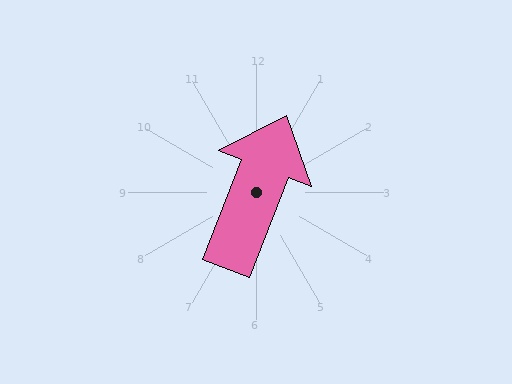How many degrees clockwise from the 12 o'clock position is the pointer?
Approximately 21 degrees.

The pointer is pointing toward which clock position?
Roughly 1 o'clock.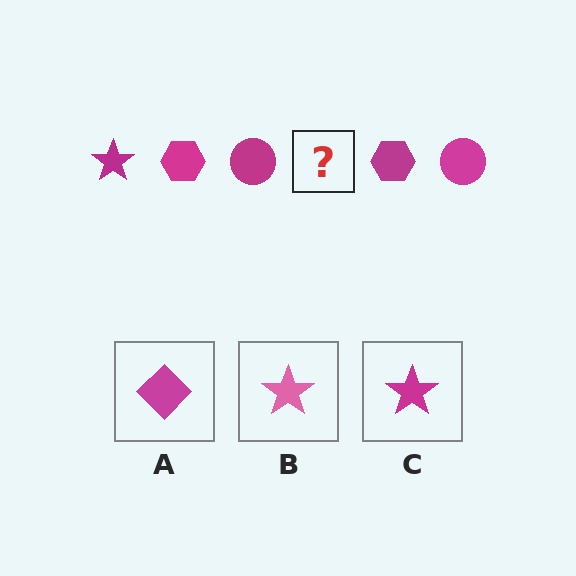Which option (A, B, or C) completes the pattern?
C.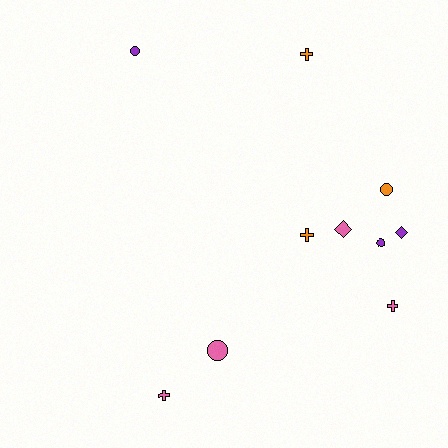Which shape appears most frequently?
Cross, with 4 objects.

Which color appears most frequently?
Pink, with 4 objects.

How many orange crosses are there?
There are 2 orange crosses.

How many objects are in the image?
There are 10 objects.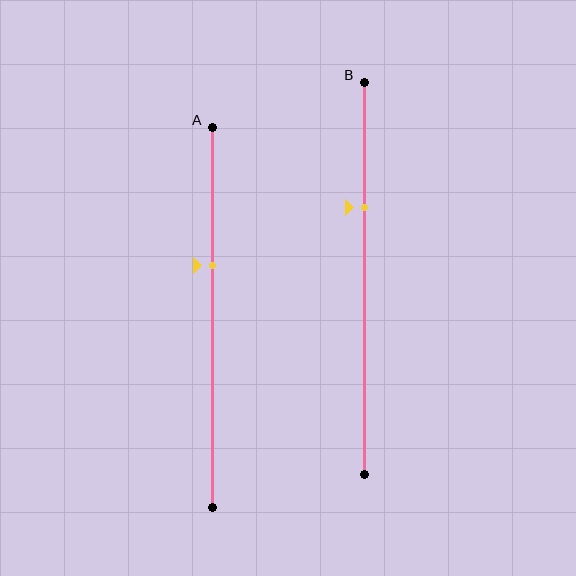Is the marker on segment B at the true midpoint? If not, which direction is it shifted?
No, the marker on segment B is shifted upward by about 18% of the segment length.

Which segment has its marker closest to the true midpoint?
Segment A has its marker closest to the true midpoint.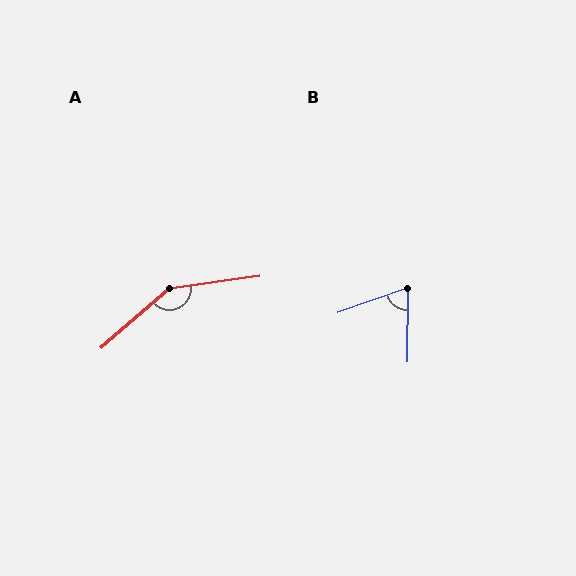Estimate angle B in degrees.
Approximately 70 degrees.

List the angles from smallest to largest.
B (70°), A (146°).